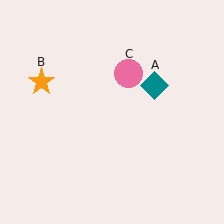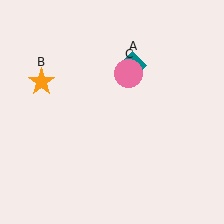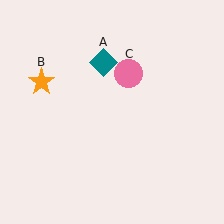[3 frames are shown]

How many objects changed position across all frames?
1 object changed position: teal diamond (object A).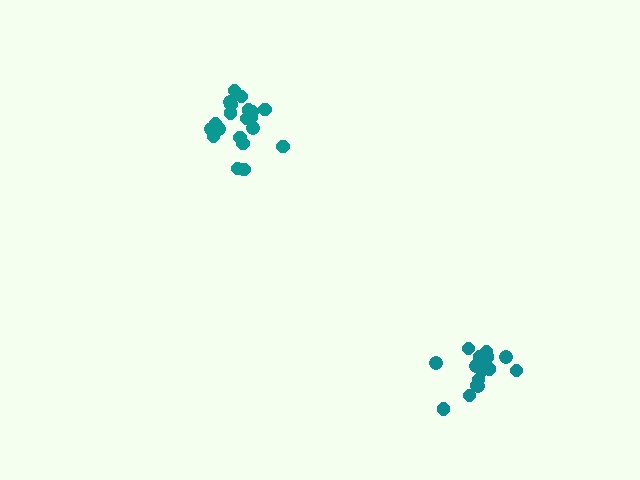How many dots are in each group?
Group 1: 16 dots, Group 2: 20 dots (36 total).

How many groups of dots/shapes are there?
There are 2 groups.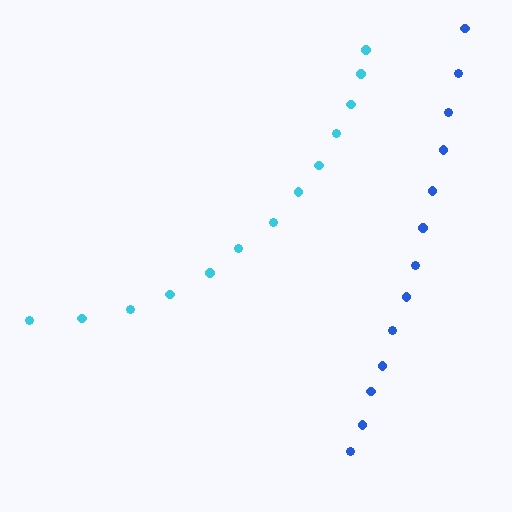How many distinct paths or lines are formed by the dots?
There are 2 distinct paths.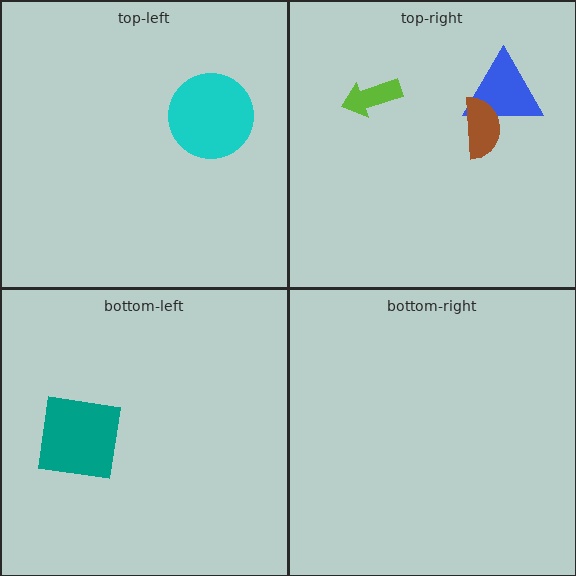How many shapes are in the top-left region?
1.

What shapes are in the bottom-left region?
The teal square.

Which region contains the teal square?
The bottom-left region.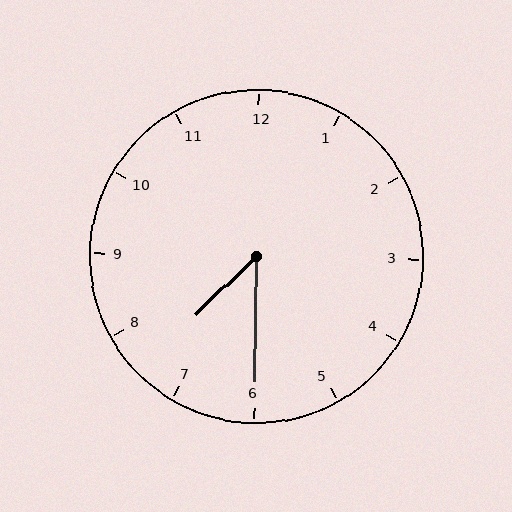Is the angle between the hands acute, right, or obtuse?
It is acute.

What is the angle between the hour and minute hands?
Approximately 45 degrees.